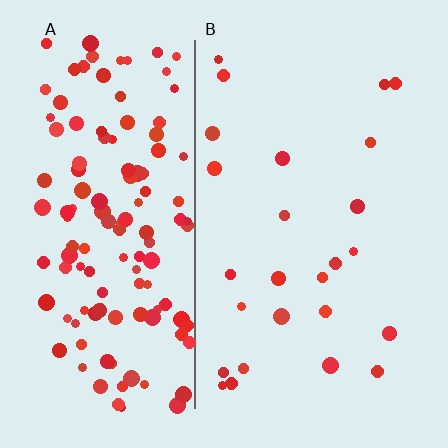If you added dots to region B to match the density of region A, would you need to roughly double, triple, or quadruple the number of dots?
Approximately quadruple.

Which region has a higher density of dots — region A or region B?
A (the left).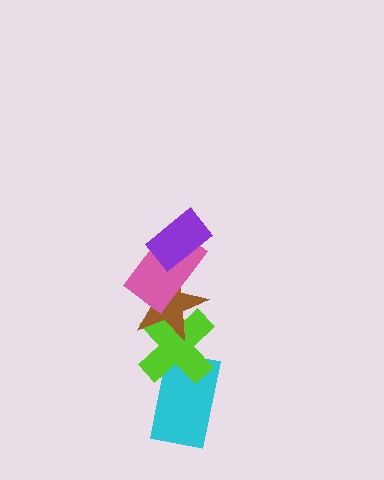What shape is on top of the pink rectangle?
The purple rectangle is on top of the pink rectangle.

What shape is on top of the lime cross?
The brown star is on top of the lime cross.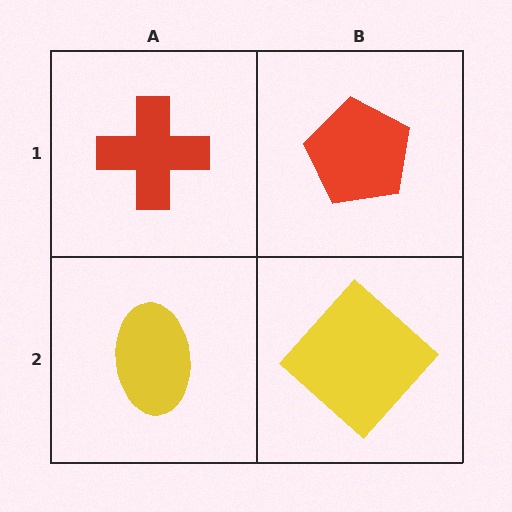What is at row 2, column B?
A yellow diamond.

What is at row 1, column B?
A red pentagon.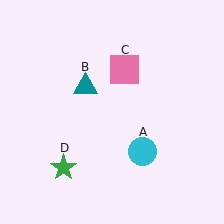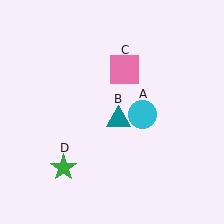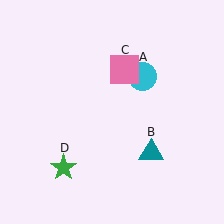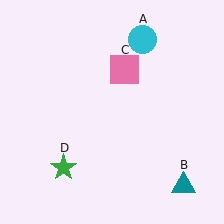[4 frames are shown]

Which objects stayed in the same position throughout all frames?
Pink square (object C) and green star (object D) remained stationary.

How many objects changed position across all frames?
2 objects changed position: cyan circle (object A), teal triangle (object B).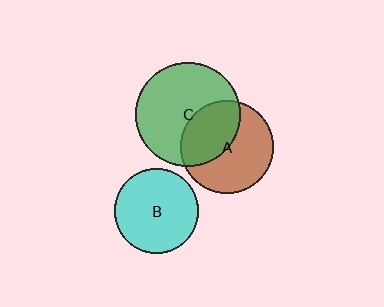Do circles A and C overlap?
Yes.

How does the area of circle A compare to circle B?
Approximately 1.2 times.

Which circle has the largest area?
Circle C (green).